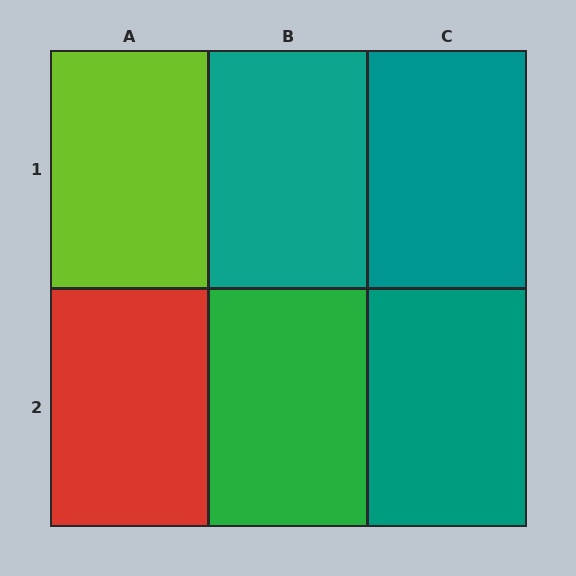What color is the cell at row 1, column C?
Teal.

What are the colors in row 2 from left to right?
Red, green, teal.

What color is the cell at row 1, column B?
Teal.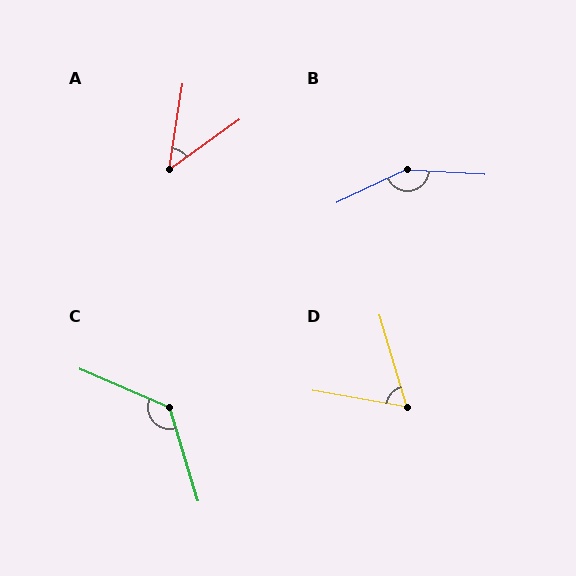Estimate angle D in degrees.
Approximately 63 degrees.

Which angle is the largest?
B, at approximately 151 degrees.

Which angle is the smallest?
A, at approximately 45 degrees.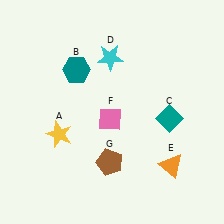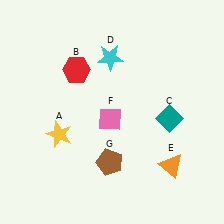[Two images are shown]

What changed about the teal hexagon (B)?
In Image 1, B is teal. In Image 2, it changed to red.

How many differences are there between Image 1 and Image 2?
There is 1 difference between the two images.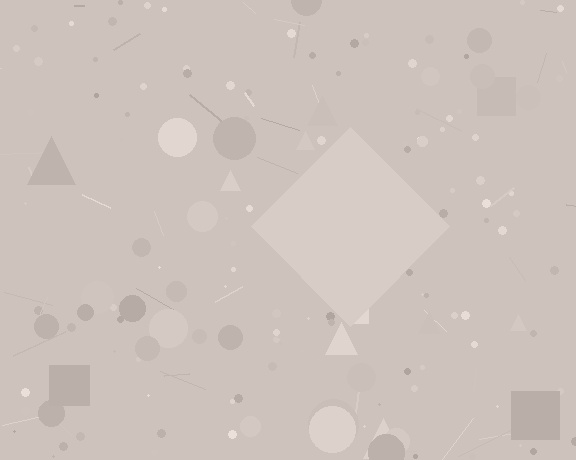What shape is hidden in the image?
A diamond is hidden in the image.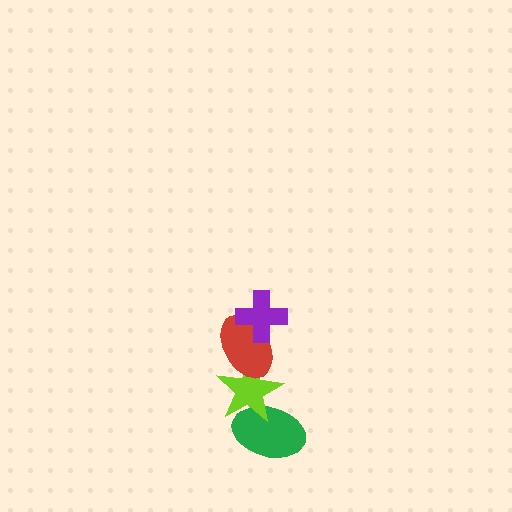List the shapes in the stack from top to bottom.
From top to bottom: the purple cross, the red ellipse, the lime star, the green ellipse.